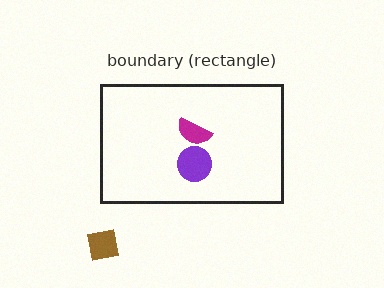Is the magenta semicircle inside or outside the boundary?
Inside.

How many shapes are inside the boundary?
2 inside, 1 outside.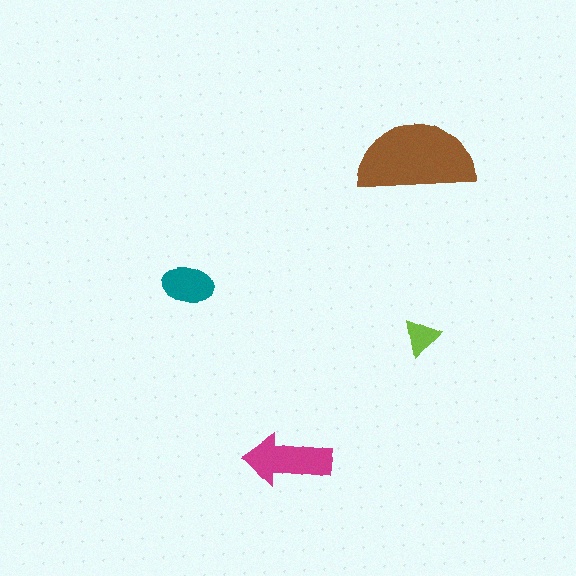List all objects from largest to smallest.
The brown semicircle, the magenta arrow, the teal ellipse, the lime triangle.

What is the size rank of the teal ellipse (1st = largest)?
3rd.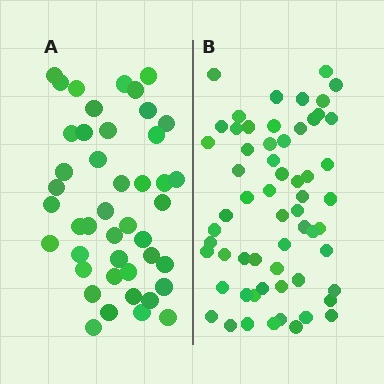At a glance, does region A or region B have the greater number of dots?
Region B (the right region) has more dots.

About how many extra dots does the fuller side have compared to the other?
Region B has approximately 15 more dots than region A.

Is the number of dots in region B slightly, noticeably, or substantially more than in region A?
Region B has noticeably more, but not dramatically so. The ratio is roughly 1.4 to 1.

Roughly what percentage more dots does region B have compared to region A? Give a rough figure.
About 35% more.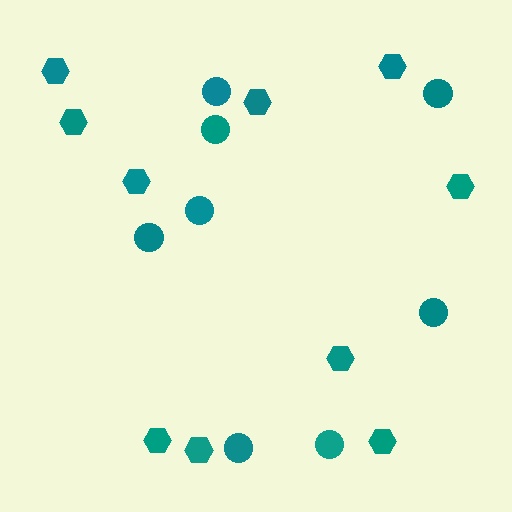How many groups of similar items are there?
There are 2 groups: one group of hexagons (10) and one group of circles (8).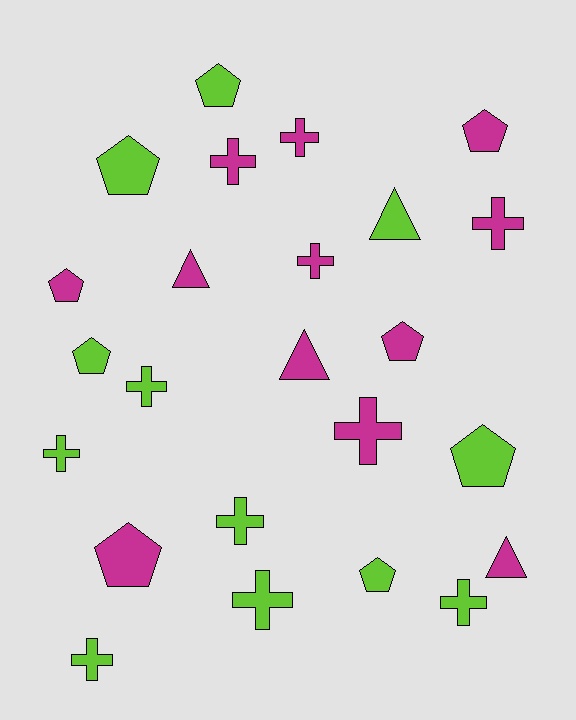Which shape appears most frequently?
Cross, with 11 objects.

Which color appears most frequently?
Lime, with 12 objects.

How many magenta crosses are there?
There are 5 magenta crosses.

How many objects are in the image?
There are 24 objects.